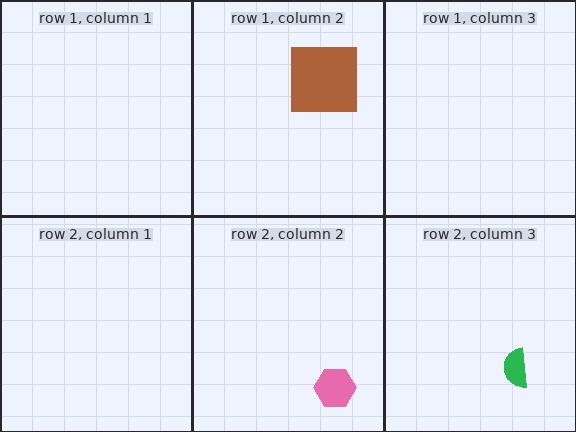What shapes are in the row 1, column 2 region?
The brown square.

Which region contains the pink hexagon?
The row 2, column 2 region.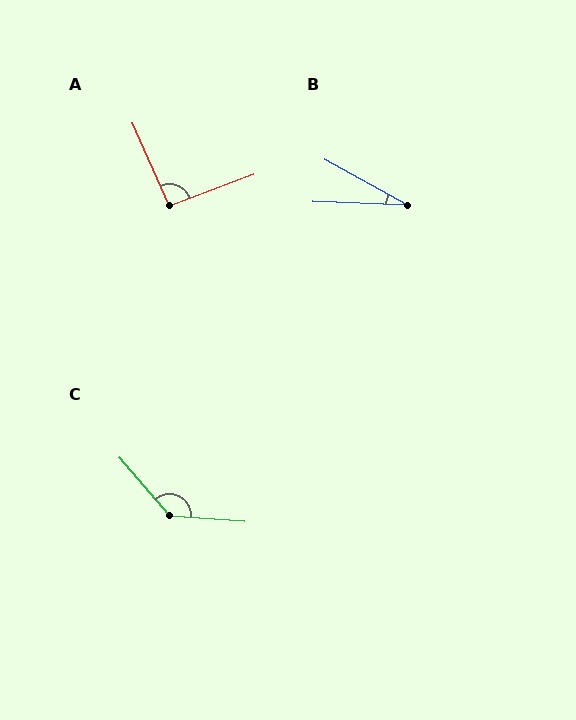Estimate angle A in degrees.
Approximately 93 degrees.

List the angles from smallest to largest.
B (26°), A (93°), C (135°).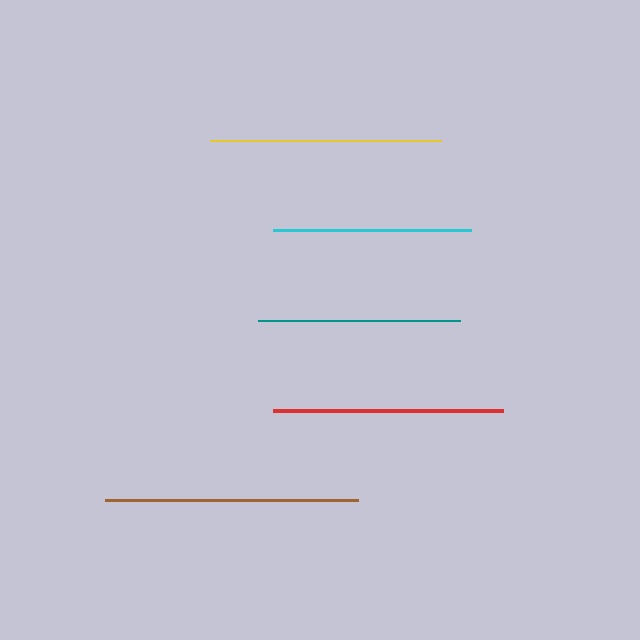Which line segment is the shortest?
The cyan line is the shortest at approximately 198 pixels.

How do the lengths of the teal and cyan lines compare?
The teal and cyan lines are approximately the same length.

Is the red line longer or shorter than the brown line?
The brown line is longer than the red line.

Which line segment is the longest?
The brown line is the longest at approximately 253 pixels.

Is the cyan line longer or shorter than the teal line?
The teal line is longer than the cyan line.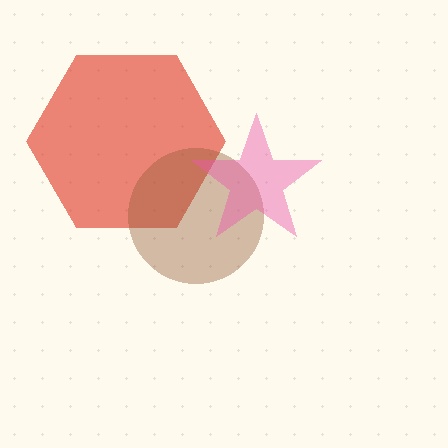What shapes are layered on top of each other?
The layered shapes are: a red hexagon, a brown circle, a pink star.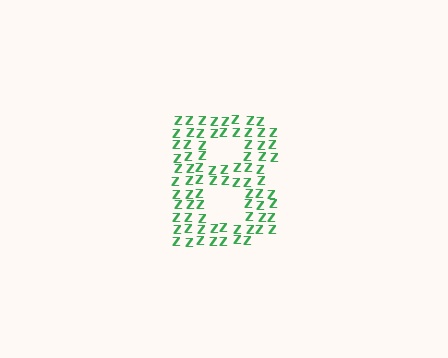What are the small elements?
The small elements are letter Z's.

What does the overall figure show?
The overall figure shows the letter B.